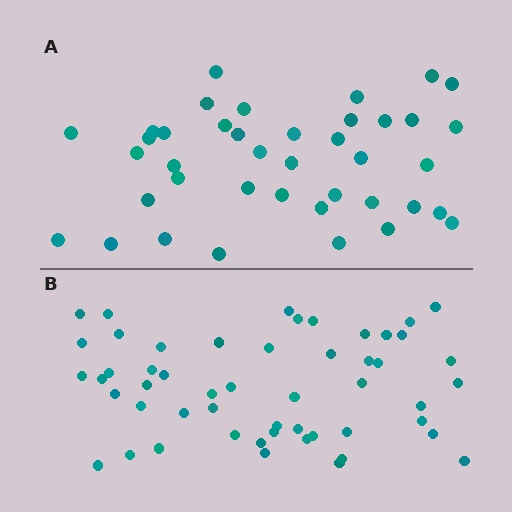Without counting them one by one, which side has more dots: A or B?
Region B (the bottom region) has more dots.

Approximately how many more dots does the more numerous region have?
Region B has roughly 12 or so more dots than region A.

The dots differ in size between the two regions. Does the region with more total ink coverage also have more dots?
No. Region A has more total ink coverage because its dots are larger, but region B actually contains more individual dots. Total area can be misleading — the number of items is what matters here.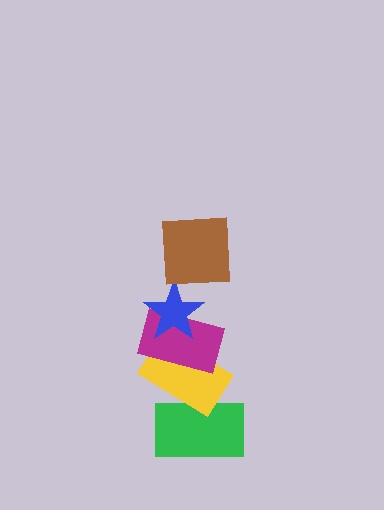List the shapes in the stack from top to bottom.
From top to bottom: the brown square, the blue star, the magenta rectangle, the yellow rectangle, the green rectangle.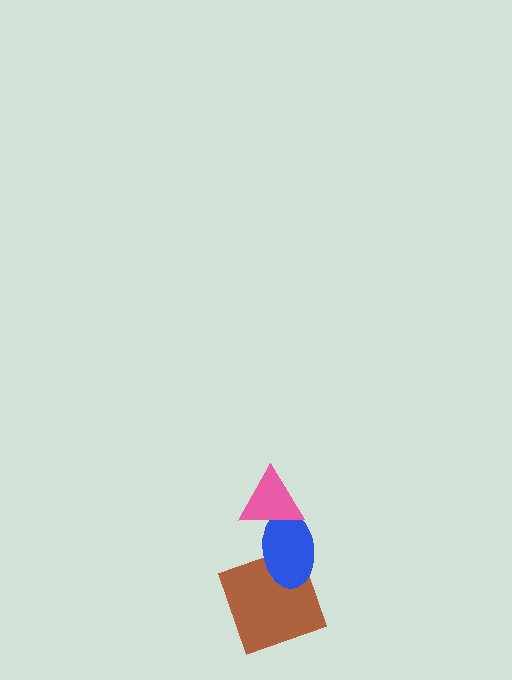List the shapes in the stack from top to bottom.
From top to bottom: the pink triangle, the blue ellipse, the brown square.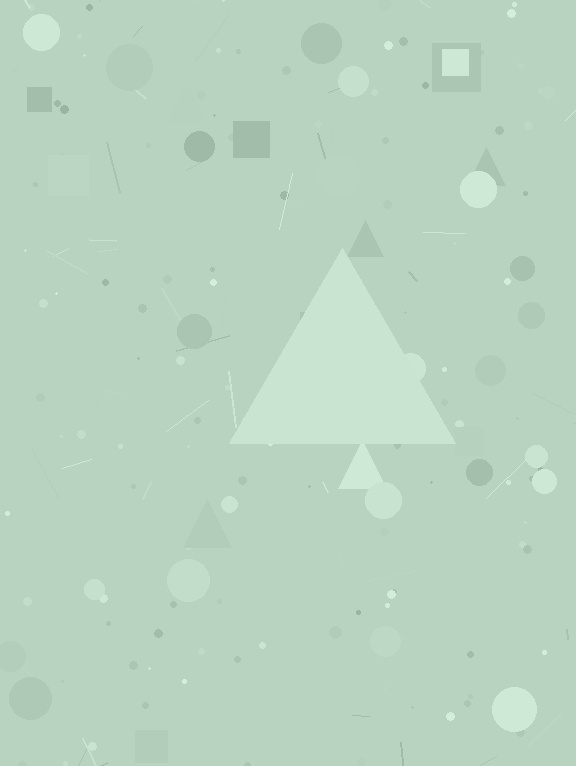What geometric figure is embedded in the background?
A triangle is embedded in the background.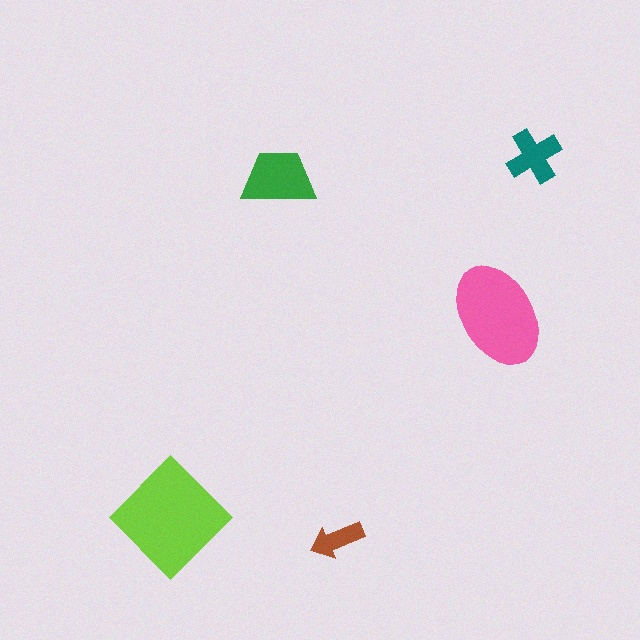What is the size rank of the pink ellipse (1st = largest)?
2nd.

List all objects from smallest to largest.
The brown arrow, the teal cross, the green trapezoid, the pink ellipse, the lime diamond.